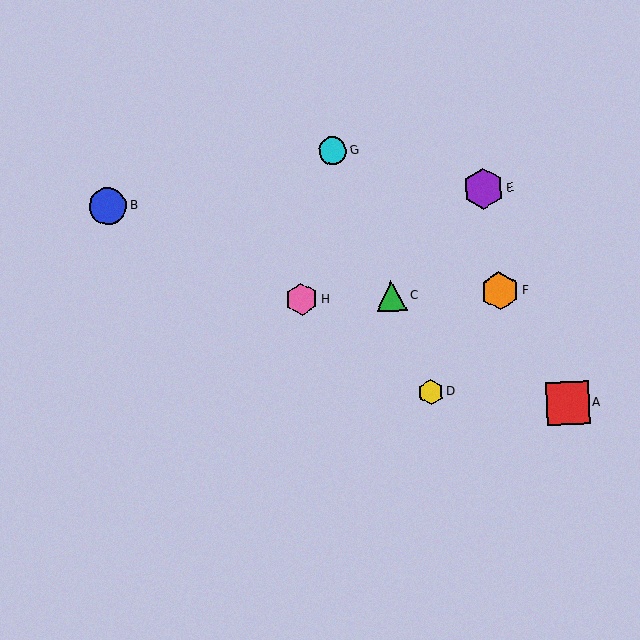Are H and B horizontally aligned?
No, H is at y≈299 and B is at y≈206.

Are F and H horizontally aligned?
Yes, both are at y≈291.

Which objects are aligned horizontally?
Objects C, F, H are aligned horizontally.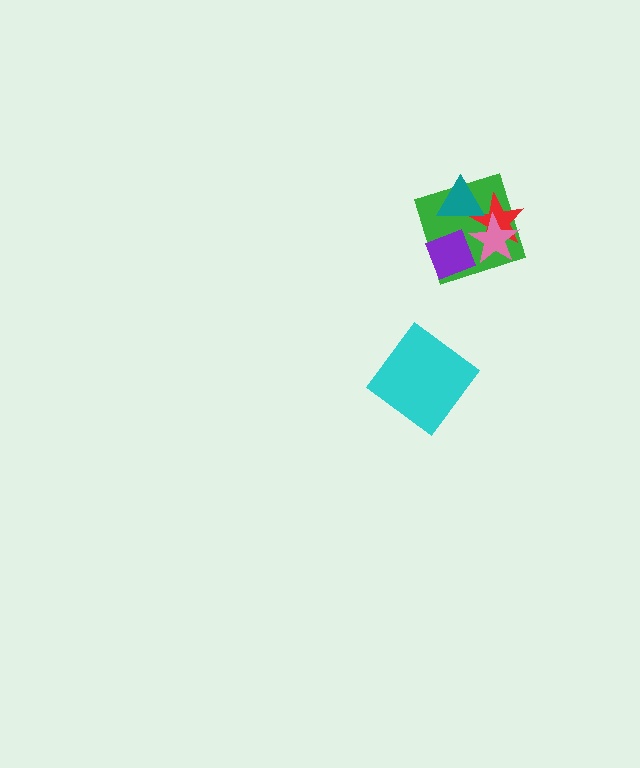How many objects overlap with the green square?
4 objects overlap with the green square.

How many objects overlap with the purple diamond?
2 objects overlap with the purple diamond.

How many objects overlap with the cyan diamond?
0 objects overlap with the cyan diamond.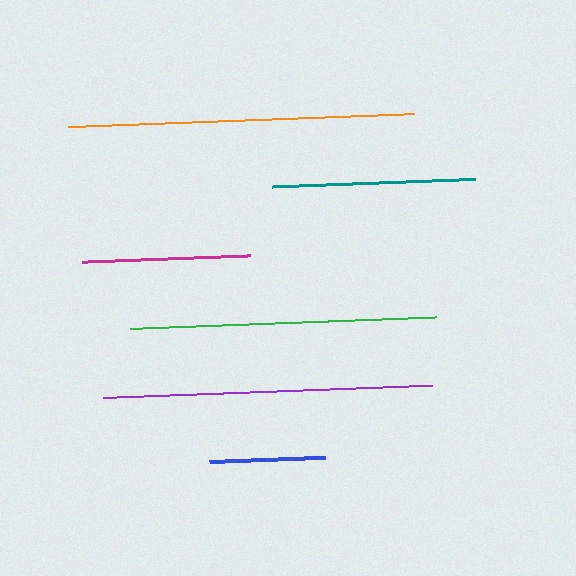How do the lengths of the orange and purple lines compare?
The orange and purple lines are approximately the same length.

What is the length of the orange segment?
The orange segment is approximately 346 pixels long.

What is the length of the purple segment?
The purple segment is approximately 329 pixels long.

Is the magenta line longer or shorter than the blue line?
The magenta line is longer than the blue line.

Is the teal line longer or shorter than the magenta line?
The teal line is longer than the magenta line.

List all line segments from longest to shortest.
From longest to shortest: orange, purple, green, teal, magenta, blue.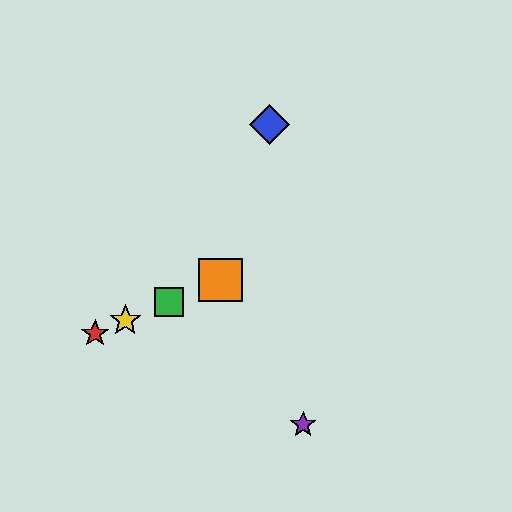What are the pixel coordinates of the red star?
The red star is at (95, 333).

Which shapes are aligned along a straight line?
The red star, the green square, the yellow star, the orange square are aligned along a straight line.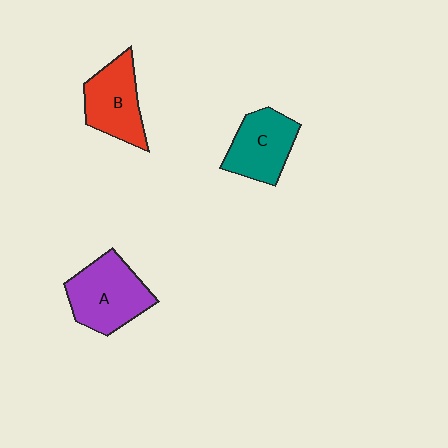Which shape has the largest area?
Shape A (purple).